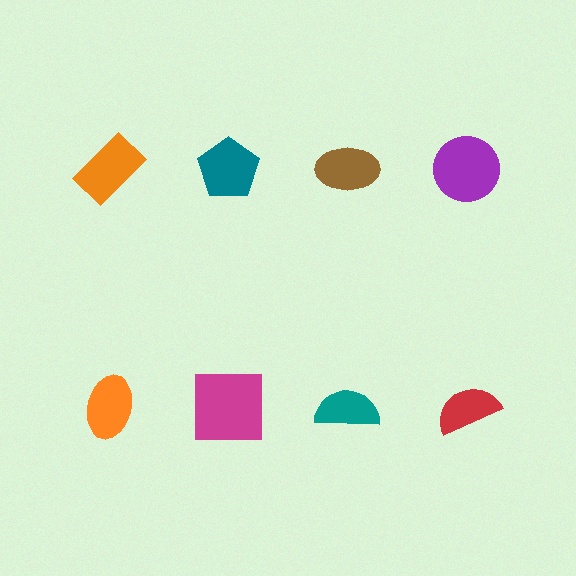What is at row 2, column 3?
A teal semicircle.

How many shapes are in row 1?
4 shapes.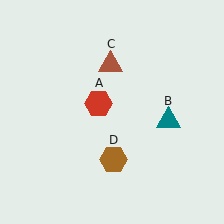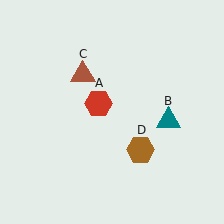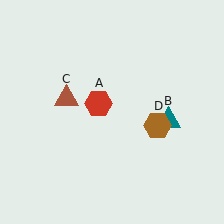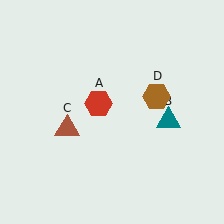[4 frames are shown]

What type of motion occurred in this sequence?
The brown triangle (object C), brown hexagon (object D) rotated counterclockwise around the center of the scene.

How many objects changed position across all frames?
2 objects changed position: brown triangle (object C), brown hexagon (object D).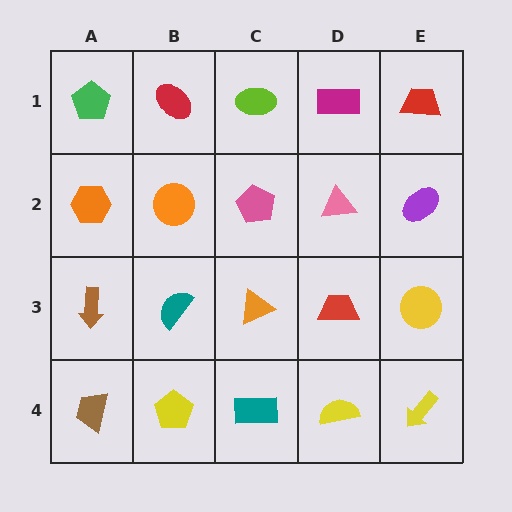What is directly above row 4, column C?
An orange triangle.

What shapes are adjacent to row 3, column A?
An orange hexagon (row 2, column A), a brown trapezoid (row 4, column A), a teal semicircle (row 3, column B).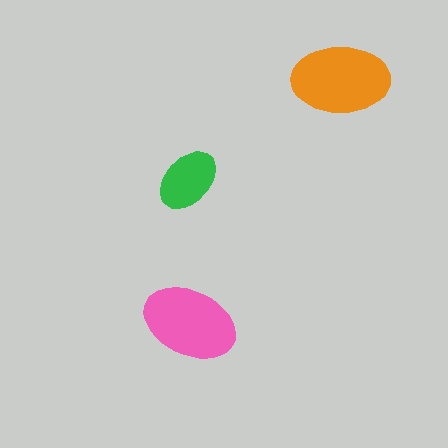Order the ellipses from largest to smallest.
the orange one, the pink one, the green one.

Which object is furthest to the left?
The green ellipse is leftmost.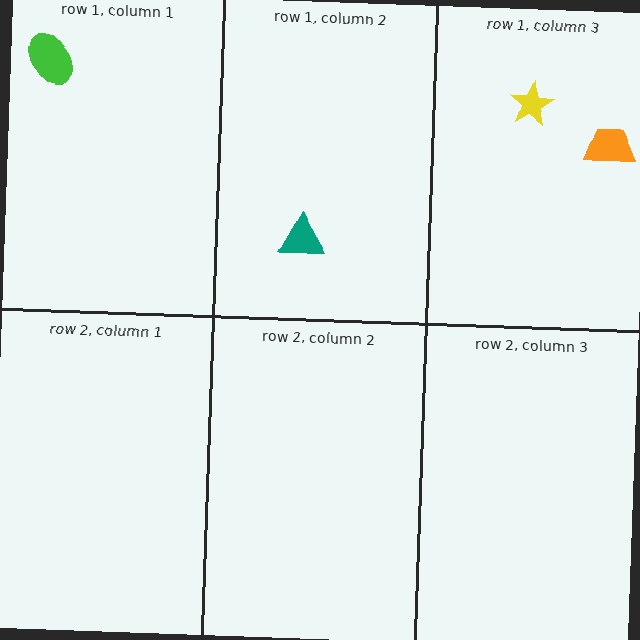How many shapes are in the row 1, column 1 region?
1.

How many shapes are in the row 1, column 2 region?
1.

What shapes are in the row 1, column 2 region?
The teal triangle.